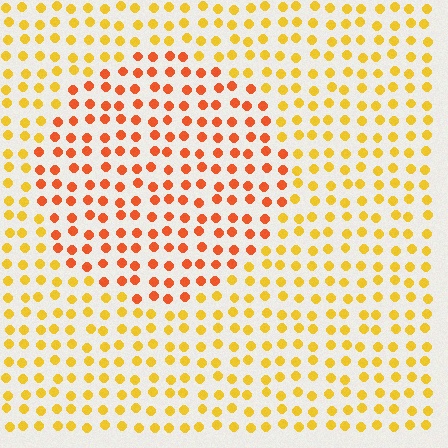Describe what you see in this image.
The image is filled with small yellow elements in a uniform arrangement. A circle-shaped region is visible where the elements are tinted to a slightly different hue, forming a subtle color boundary.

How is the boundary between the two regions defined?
The boundary is defined purely by a slight shift in hue (about 35 degrees). Spacing, size, and orientation are identical on both sides.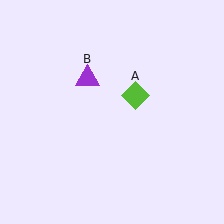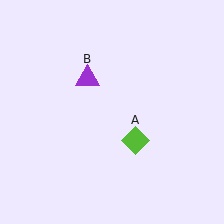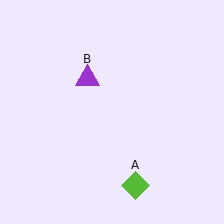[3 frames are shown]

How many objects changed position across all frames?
1 object changed position: lime diamond (object A).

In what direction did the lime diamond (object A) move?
The lime diamond (object A) moved down.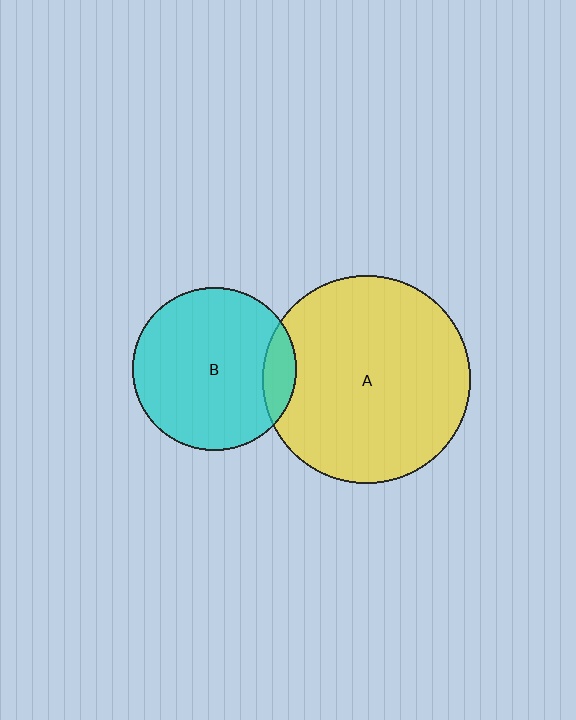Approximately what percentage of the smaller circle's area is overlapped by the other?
Approximately 10%.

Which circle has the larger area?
Circle A (yellow).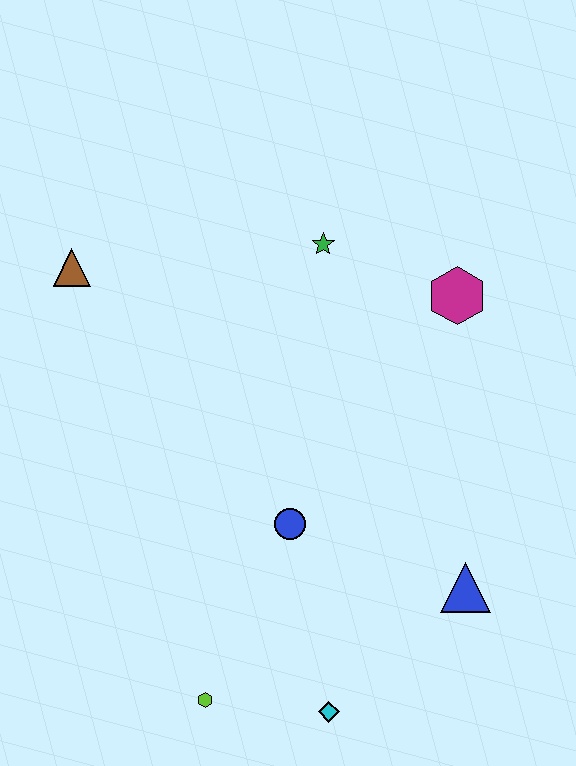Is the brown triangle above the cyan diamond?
Yes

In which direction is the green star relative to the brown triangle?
The green star is to the right of the brown triangle.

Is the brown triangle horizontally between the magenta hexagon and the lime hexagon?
No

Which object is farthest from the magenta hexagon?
The lime hexagon is farthest from the magenta hexagon.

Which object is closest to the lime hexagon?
The cyan diamond is closest to the lime hexagon.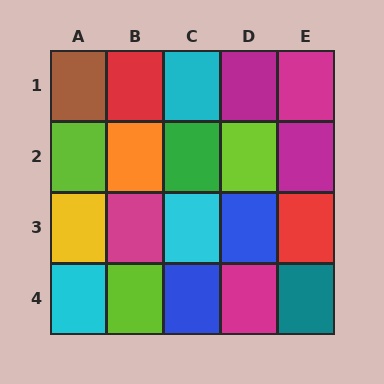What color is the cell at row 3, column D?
Blue.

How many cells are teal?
1 cell is teal.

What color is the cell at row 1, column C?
Cyan.